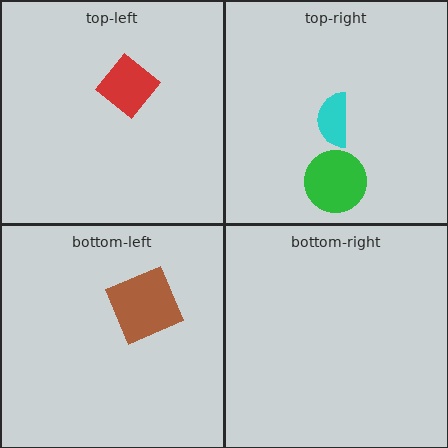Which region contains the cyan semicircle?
The top-right region.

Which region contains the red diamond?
The top-left region.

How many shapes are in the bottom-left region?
1.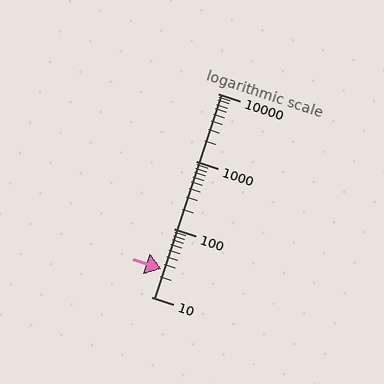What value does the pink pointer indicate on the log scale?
The pointer indicates approximately 26.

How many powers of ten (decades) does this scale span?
The scale spans 3 decades, from 10 to 10000.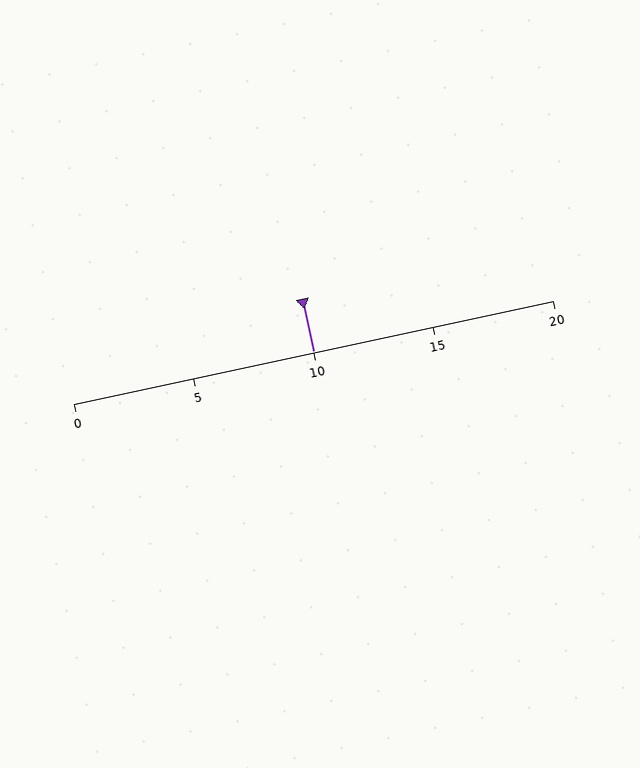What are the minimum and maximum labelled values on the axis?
The axis runs from 0 to 20.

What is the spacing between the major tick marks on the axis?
The major ticks are spaced 5 apart.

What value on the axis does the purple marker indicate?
The marker indicates approximately 10.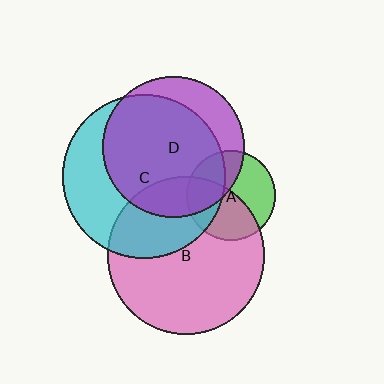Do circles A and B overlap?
Yes.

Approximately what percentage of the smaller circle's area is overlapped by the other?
Approximately 50%.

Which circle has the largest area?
Circle C (cyan).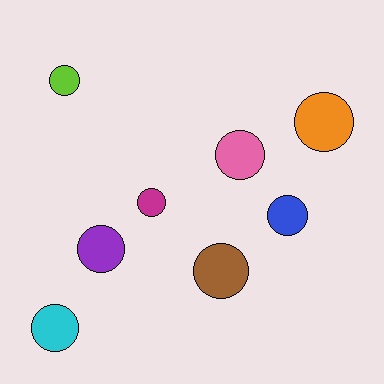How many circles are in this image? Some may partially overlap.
There are 8 circles.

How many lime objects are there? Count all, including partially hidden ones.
There is 1 lime object.